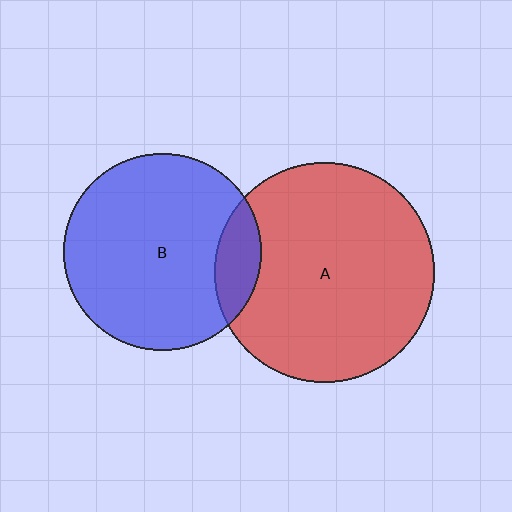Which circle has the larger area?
Circle A (red).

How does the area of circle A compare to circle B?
Approximately 1.2 times.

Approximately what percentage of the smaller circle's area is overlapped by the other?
Approximately 15%.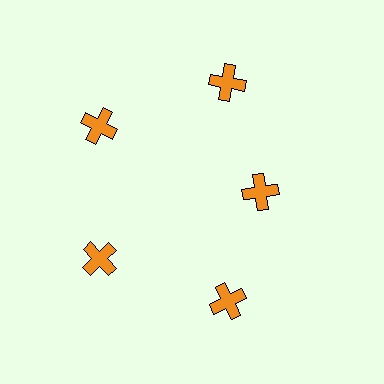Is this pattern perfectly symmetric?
No. The 5 orange crosses are arranged in a ring, but one element near the 3 o'clock position is pulled inward toward the center, breaking the 5-fold rotational symmetry.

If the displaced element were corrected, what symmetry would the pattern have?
It would have 5-fold rotational symmetry — the pattern would map onto itself every 72 degrees.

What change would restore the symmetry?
The symmetry would be restored by moving it outward, back onto the ring so that all 5 crosses sit at equal angles and equal distance from the center.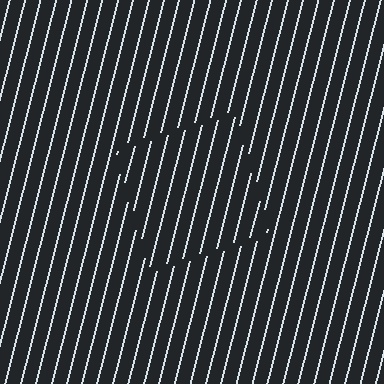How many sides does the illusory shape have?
4 sides — the line-ends trace a square.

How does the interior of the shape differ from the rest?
The interior of the shape contains the same grating, shifted by half a period — the contour is defined by the phase discontinuity where line-ends from the inner and outer gratings abut.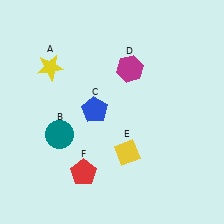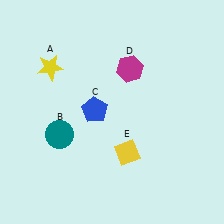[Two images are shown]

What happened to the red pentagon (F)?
The red pentagon (F) was removed in Image 2. It was in the bottom-left area of Image 1.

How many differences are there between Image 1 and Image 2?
There is 1 difference between the two images.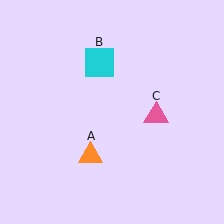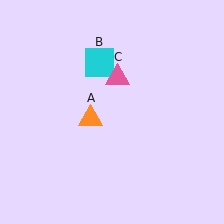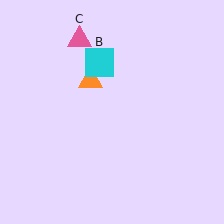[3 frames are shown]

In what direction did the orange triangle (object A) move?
The orange triangle (object A) moved up.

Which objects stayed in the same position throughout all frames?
Cyan square (object B) remained stationary.